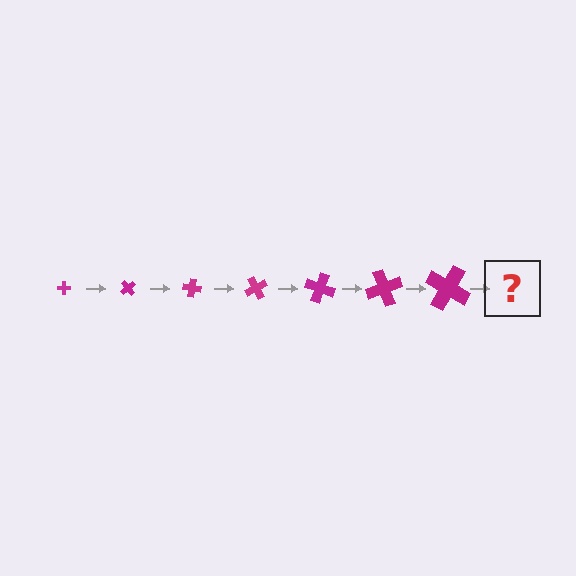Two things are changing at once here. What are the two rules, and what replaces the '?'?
The two rules are that the cross grows larger each step and it rotates 50 degrees each step. The '?' should be a cross, larger than the previous one and rotated 350 degrees from the start.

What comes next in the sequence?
The next element should be a cross, larger than the previous one and rotated 350 degrees from the start.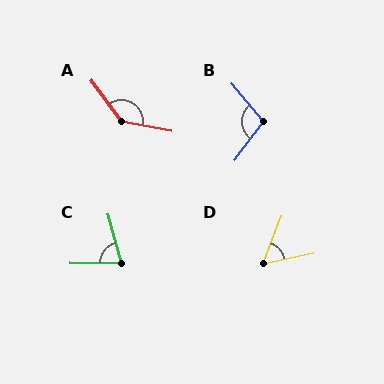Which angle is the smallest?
D, at approximately 57 degrees.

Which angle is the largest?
A, at approximately 137 degrees.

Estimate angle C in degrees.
Approximately 74 degrees.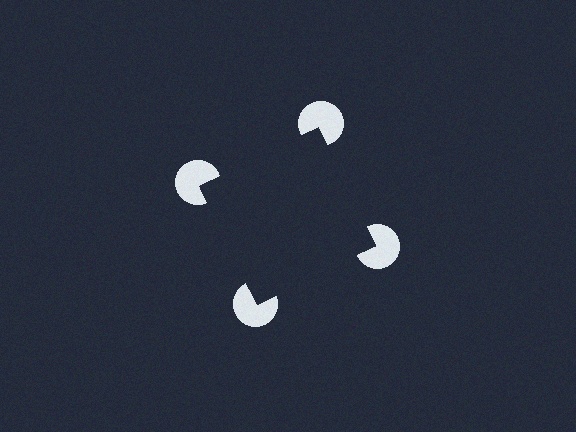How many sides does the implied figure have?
4 sides.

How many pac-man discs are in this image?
There are 4 — one at each vertex of the illusory square.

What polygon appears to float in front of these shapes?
An illusory square — its edges are inferred from the aligned wedge cuts in the pac-man discs, not physically drawn.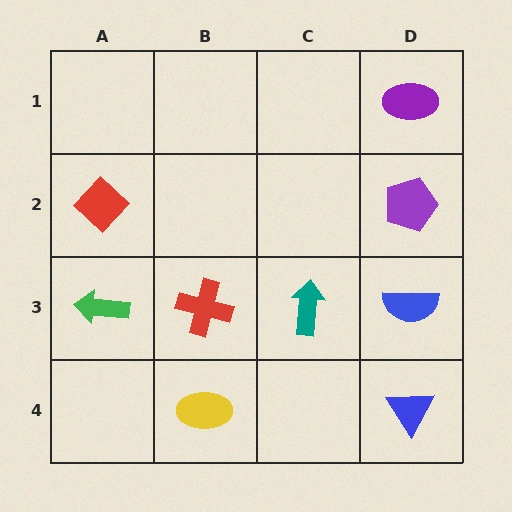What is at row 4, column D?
A blue triangle.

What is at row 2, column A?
A red diamond.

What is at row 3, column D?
A blue semicircle.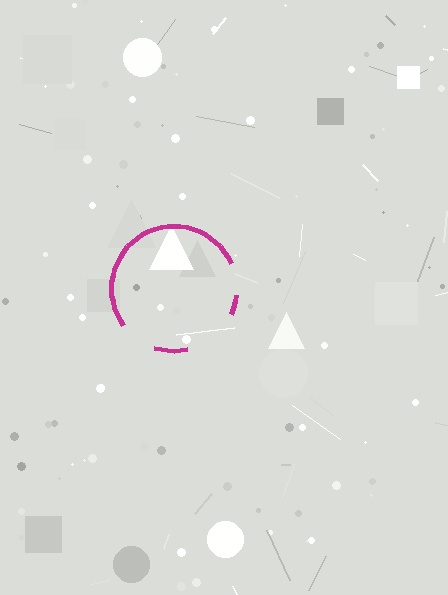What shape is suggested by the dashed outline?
The dashed outline suggests a circle.